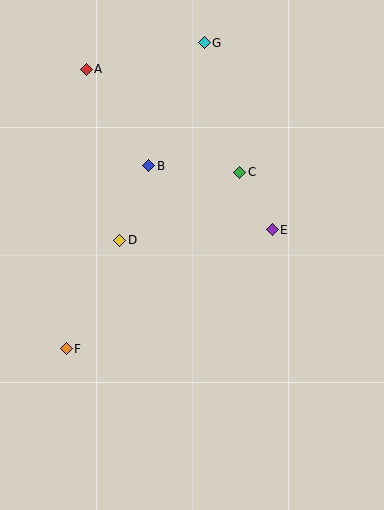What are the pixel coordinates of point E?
Point E is at (272, 230).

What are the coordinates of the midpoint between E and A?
The midpoint between E and A is at (179, 149).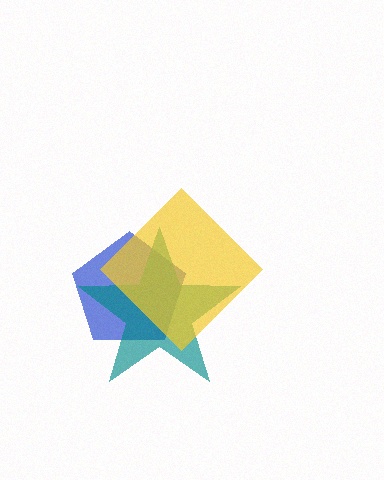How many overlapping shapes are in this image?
There are 3 overlapping shapes in the image.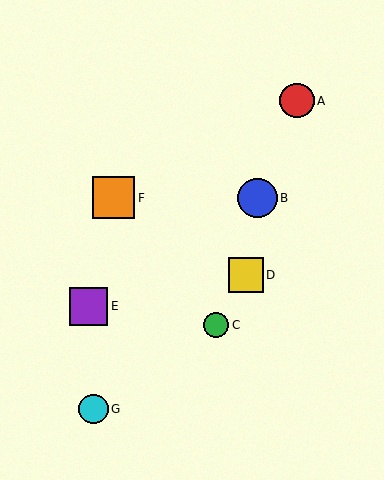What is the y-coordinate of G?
Object G is at y≈409.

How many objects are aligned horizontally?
2 objects (B, F) are aligned horizontally.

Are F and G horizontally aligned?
No, F is at y≈198 and G is at y≈409.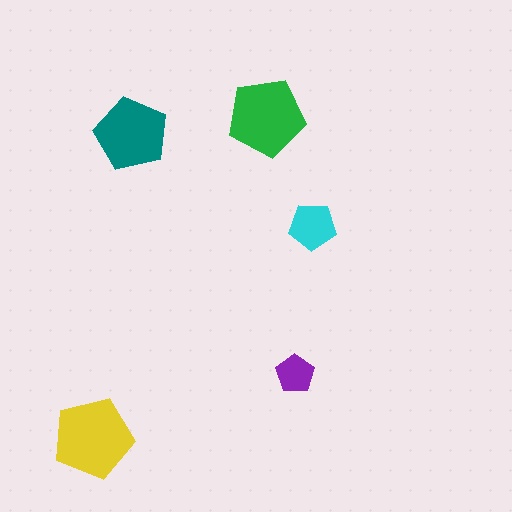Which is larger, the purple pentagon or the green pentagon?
The green one.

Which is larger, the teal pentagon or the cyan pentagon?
The teal one.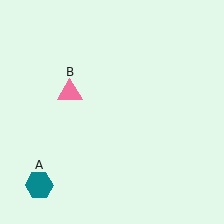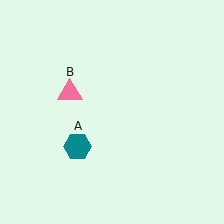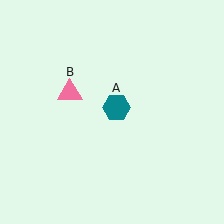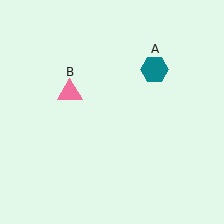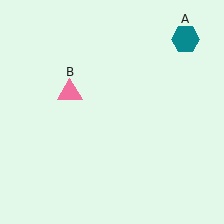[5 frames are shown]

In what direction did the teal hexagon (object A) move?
The teal hexagon (object A) moved up and to the right.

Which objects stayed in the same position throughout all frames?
Pink triangle (object B) remained stationary.